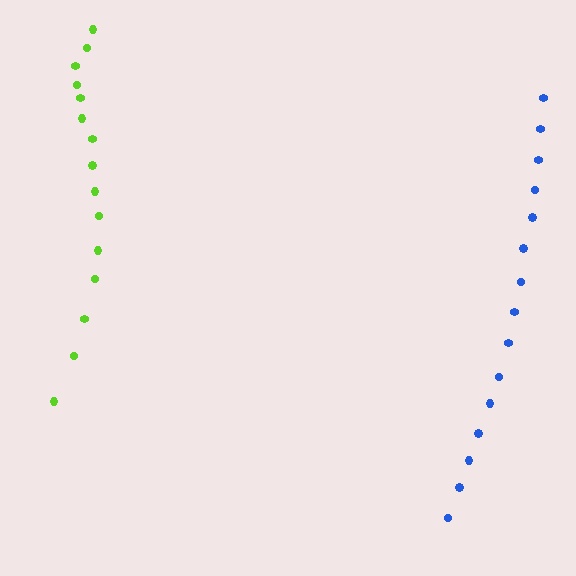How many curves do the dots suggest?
There are 2 distinct paths.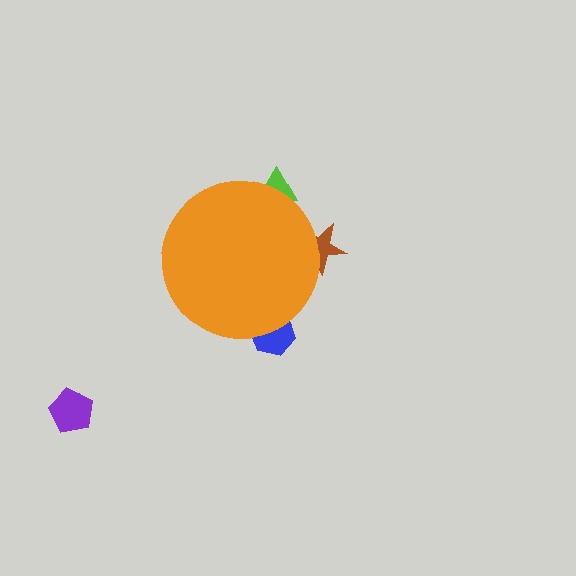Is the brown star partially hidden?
Yes, the brown star is partially hidden behind the orange circle.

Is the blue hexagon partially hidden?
Yes, the blue hexagon is partially hidden behind the orange circle.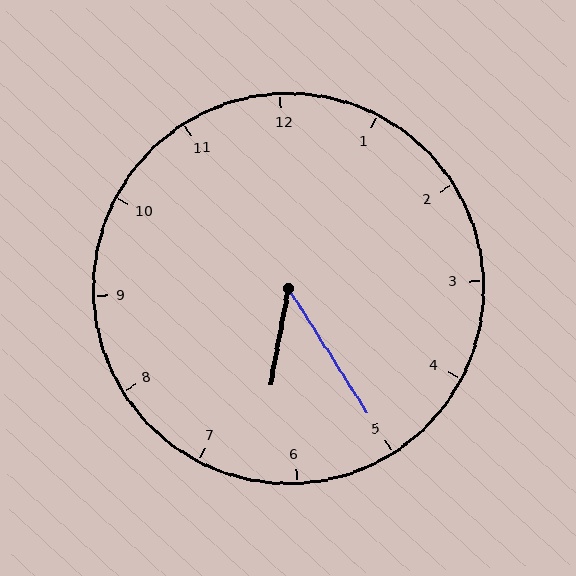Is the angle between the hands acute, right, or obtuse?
It is acute.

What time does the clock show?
6:25.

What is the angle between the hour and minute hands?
Approximately 42 degrees.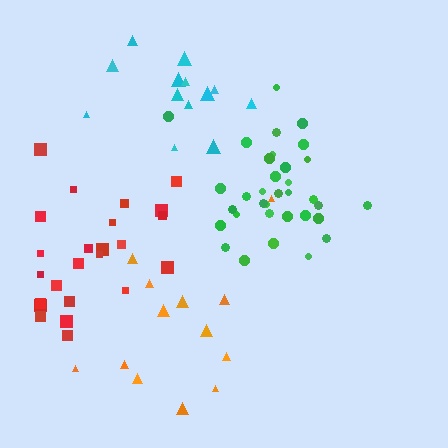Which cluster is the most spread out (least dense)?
Cyan.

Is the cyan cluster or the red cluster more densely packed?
Red.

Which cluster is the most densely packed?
Green.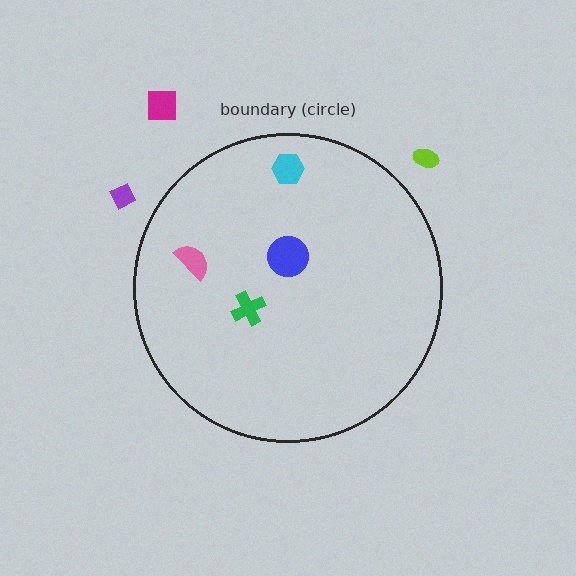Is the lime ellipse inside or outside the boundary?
Outside.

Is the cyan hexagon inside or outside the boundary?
Inside.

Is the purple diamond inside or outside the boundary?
Outside.